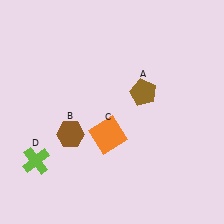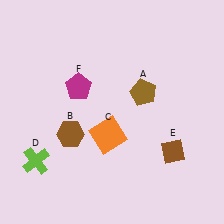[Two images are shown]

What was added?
A brown diamond (E), a magenta pentagon (F) were added in Image 2.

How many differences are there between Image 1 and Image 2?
There are 2 differences between the two images.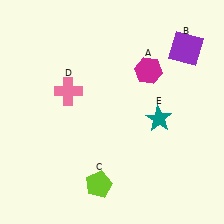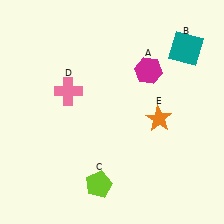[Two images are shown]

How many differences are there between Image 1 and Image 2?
There are 2 differences between the two images.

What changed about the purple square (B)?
In Image 1, B is purple. In Image 2, it changed to teal.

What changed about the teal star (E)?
In Image 1, E is teal. In Image 2, it changed to orange.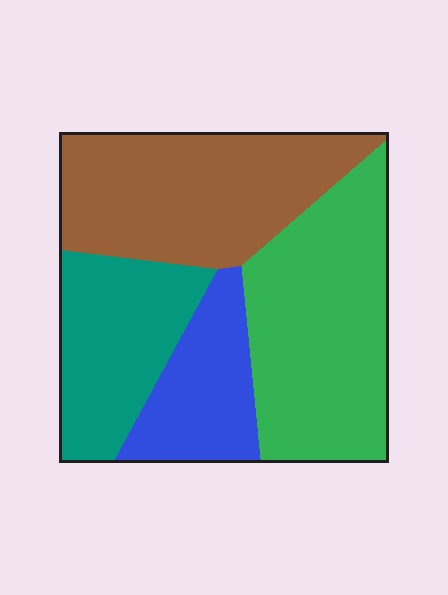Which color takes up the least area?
Blue, at roughly 15%.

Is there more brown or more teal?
Brown.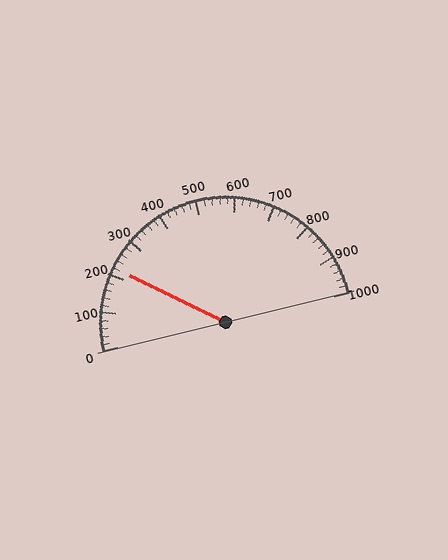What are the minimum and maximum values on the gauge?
The gauge ranges from 0 to 1000.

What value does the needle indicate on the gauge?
The needle indicates approximately 220.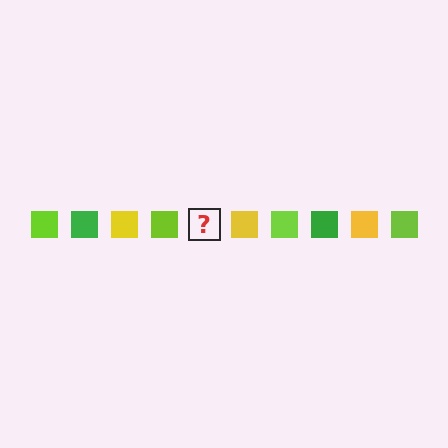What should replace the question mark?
The question mark should be replaced with a green square.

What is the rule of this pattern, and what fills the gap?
The rule is that the pattern cycles through lime, green, yellow squares. The gap should be filled with a green square.